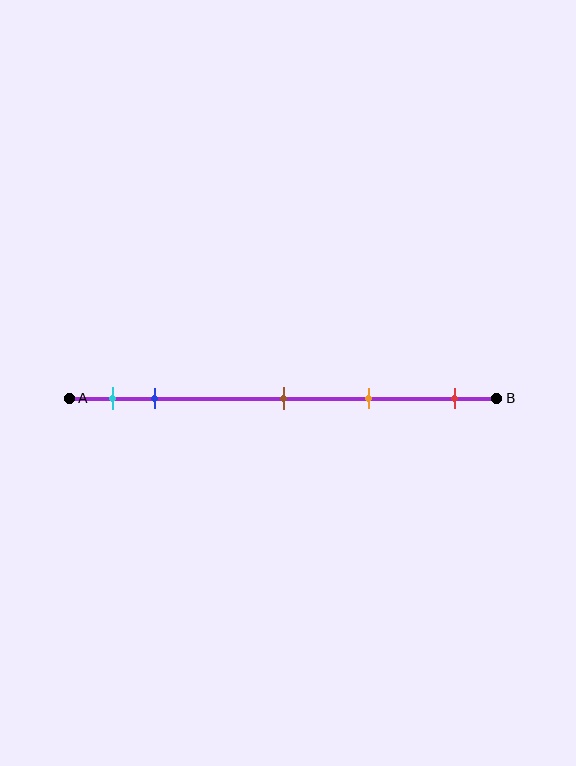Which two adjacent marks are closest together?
The cyan and blue marks are the closest adjacent pair.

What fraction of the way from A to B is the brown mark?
The brown mark is approximately 50% (0.5) of the way from A to B.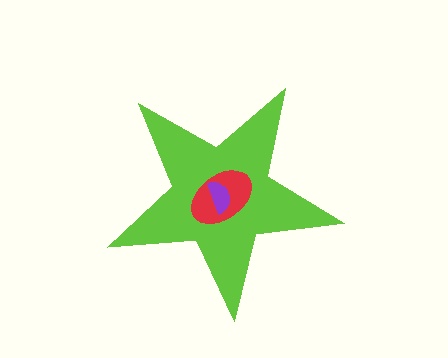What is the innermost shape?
The purple semicircle.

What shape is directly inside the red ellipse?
The purple semicircle.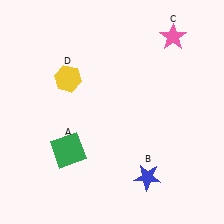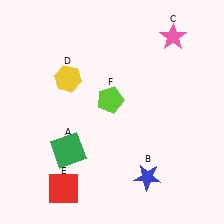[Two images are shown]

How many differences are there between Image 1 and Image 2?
There are 2 differences between the two images.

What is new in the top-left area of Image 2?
A lime pentagon (F) was added in the top-left area of Image 2.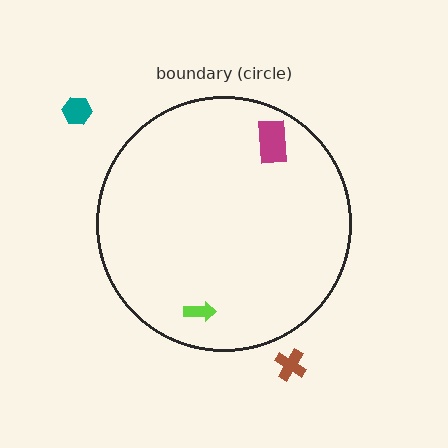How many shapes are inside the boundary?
2 inside, 2 outside.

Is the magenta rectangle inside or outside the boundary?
Inside.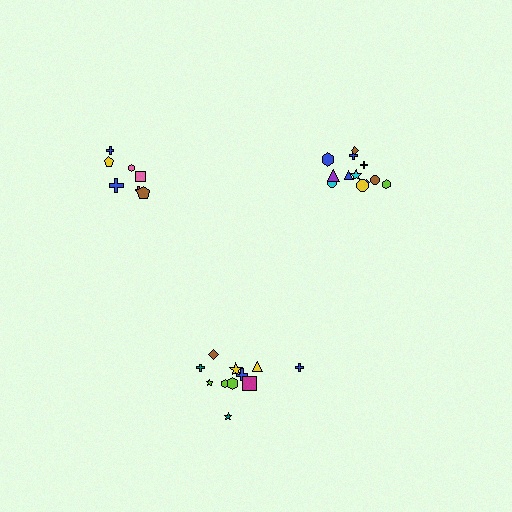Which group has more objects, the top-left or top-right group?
The top-right group.